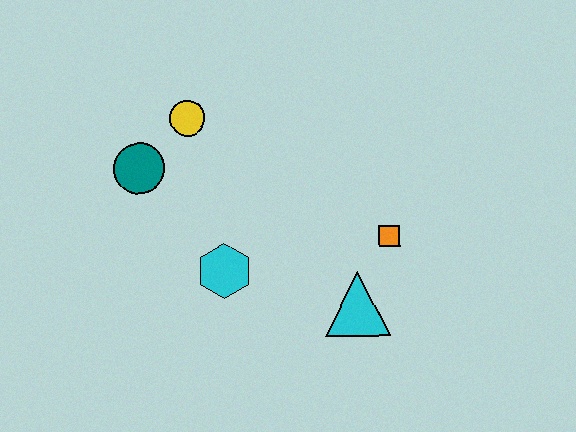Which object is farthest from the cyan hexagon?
The orange square is farthest from the cyan hexagon.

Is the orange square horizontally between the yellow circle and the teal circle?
No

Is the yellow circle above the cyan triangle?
Yes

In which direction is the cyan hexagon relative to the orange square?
The cyan hexagon is to the left of the orange square.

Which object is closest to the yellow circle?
The teal circle is closest to the yellow circle.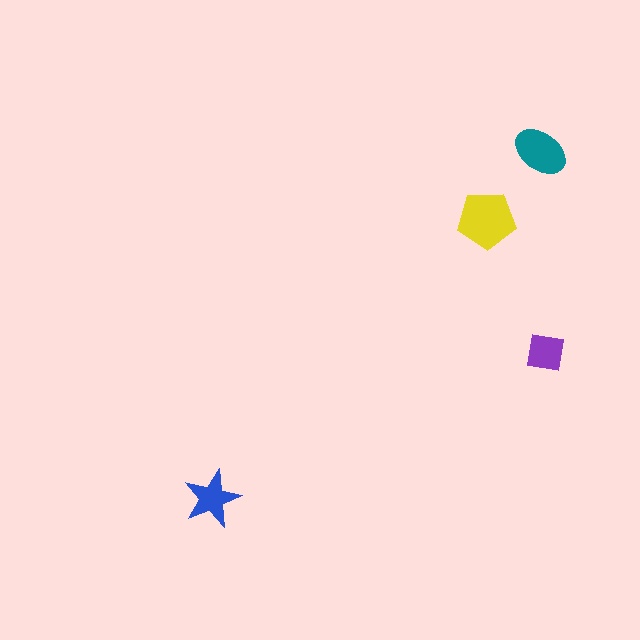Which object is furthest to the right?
The purple square is rightmost.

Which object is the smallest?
The purple square.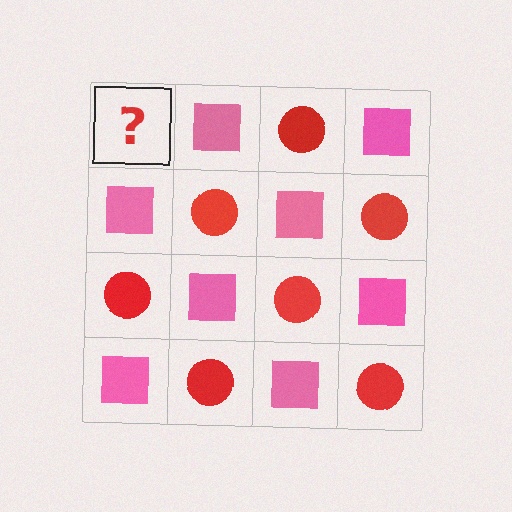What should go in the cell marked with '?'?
The missing cell should contain a red circle.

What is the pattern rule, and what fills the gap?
The rule is that it alternates red circle and pink square in a checkerboard pattern. The gap should be filled with a red circle.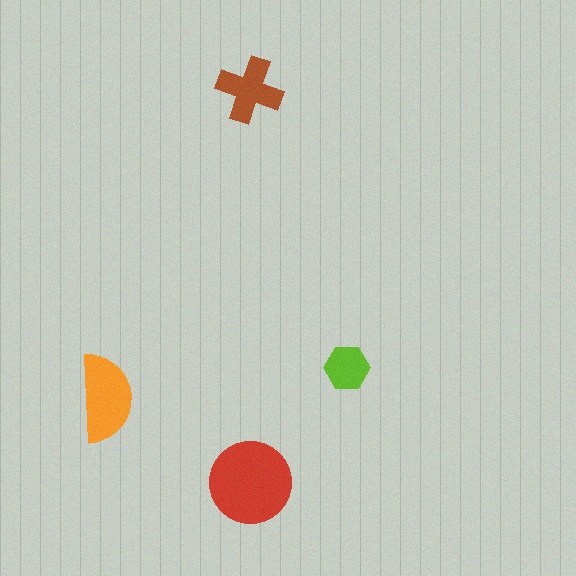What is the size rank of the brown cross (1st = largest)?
3rd.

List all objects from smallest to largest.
The lime hexagon, the brown cross, the orange semicircle, the red circle.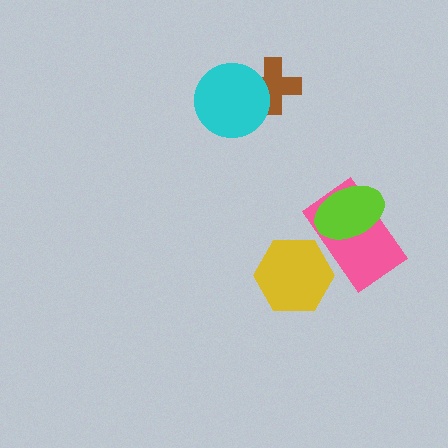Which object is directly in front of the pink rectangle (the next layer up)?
The lime ellipse is directly in front of the pink rectangle.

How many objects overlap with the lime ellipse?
1 object overlaps with the lime ellipse.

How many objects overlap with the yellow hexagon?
1 object overlaps with the yellow hexagon.